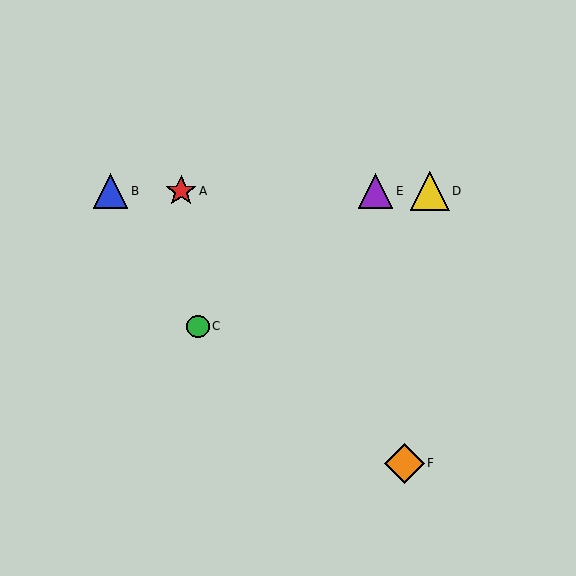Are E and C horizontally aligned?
No, E is at y≈191 and C is at y≈326.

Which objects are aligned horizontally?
Objects A, B, D, E are aligned horizontally.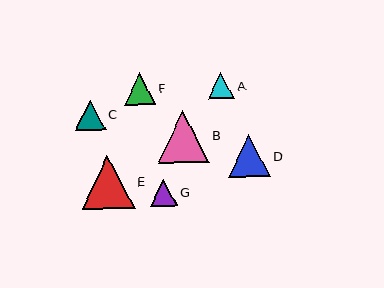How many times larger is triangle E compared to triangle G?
Triangle E is approximately 2.0 times the size of triangle G.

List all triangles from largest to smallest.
From largest to smallest: E, B, D, F, C, G, A.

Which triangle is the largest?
Triangle E is the largest with a size of approximately 53 pixels.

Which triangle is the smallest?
Triangle A is the smallest with a size of approximately 26 pixels.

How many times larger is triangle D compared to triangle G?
Triangle D is approximately 1.6 times the size of triangle G.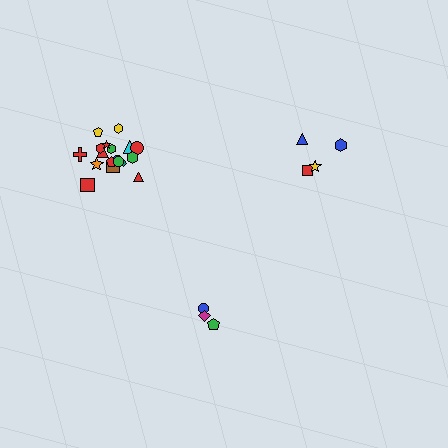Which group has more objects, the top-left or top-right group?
The top-left group.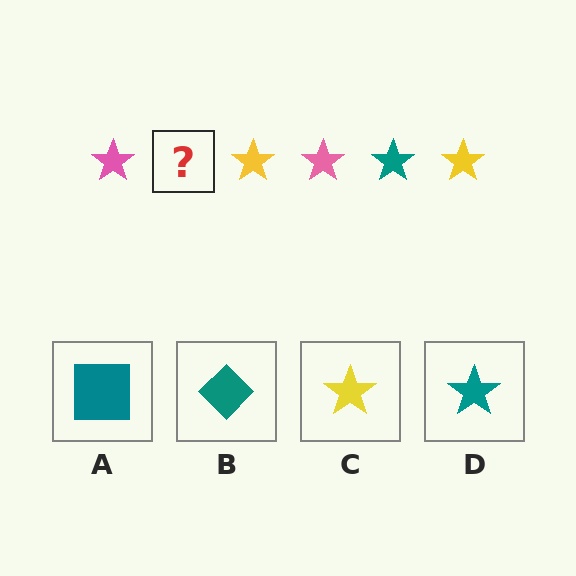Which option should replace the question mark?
Option D.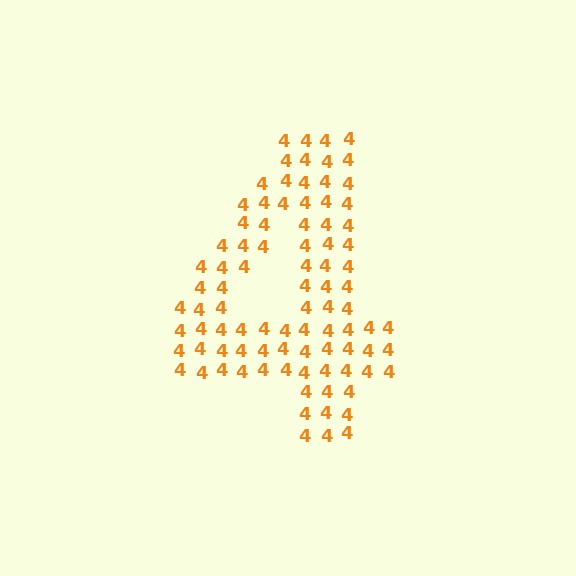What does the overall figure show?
The overall figure shows the digit 4.